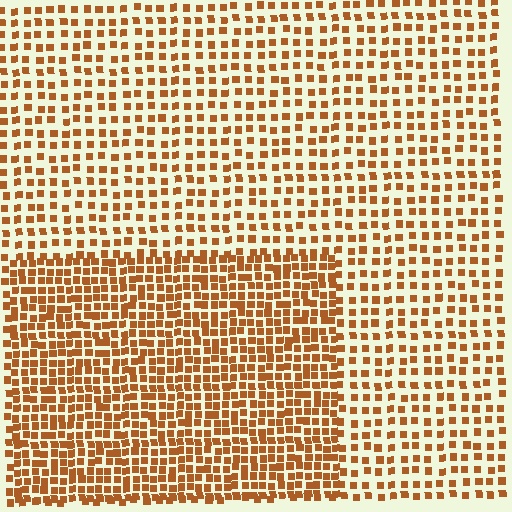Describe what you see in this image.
The image contains small brown elements arranged at two different densities. A rectangle-shaped region is visible where the elements are more densely packed than the surrounding area.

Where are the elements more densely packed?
The elements are more densely packed inside the rectangle boundary.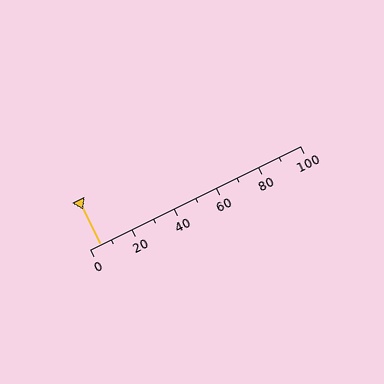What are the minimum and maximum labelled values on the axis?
The axis runs from 0 to 100.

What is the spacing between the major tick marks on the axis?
The major ticks are spaced 20 apart.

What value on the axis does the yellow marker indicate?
The marker indicates approximately 5.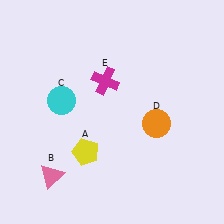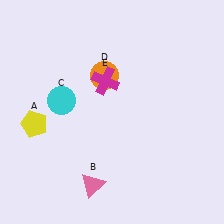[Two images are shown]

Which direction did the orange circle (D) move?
The orange circle (D) moved left.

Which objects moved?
The objects that moved are: the yellow pentagon (A), the pink triangle (B), the orange circle (D).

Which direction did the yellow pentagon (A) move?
The yellow pentagon (A) moved left.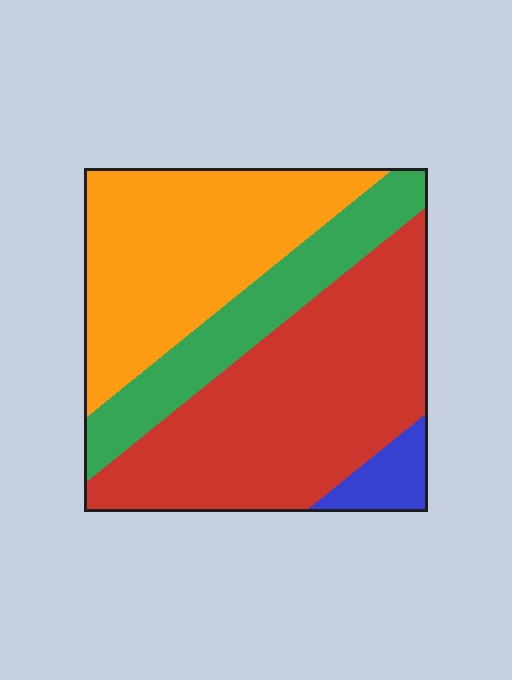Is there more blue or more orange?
Orange.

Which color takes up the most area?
Red, at roughly 45%.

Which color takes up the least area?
Blue, at roughly 5%.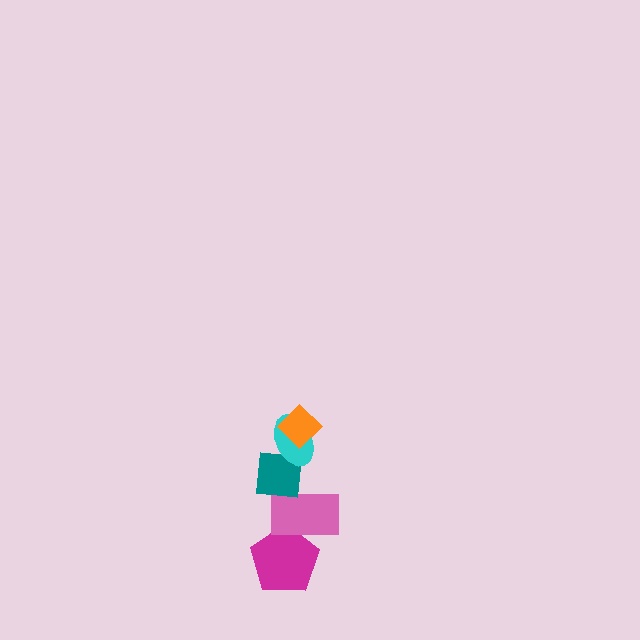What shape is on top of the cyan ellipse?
The orange diamond is on top of the cyan ellipse.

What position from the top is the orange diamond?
The orange diamond is 1st from the top.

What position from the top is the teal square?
The teal square is 3rd from the top.